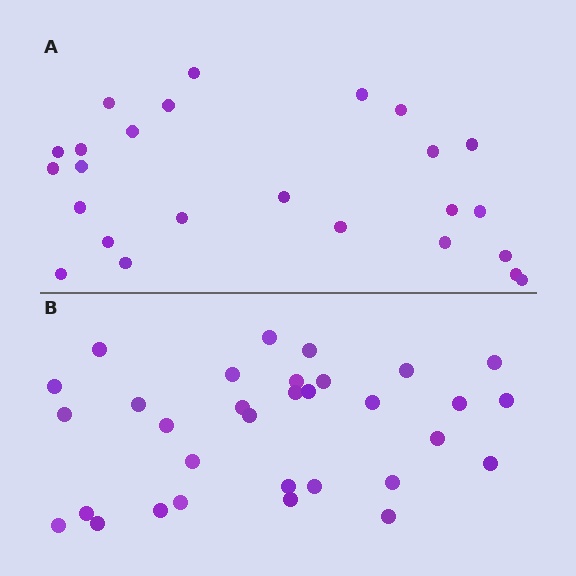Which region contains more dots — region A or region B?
Region B (the bottom region) has more dots.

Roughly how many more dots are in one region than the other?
Region B has roughly 8 or so more dots than region A.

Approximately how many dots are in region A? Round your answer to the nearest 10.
About 20 dots. (The exact count is 25, which rounds to 20.)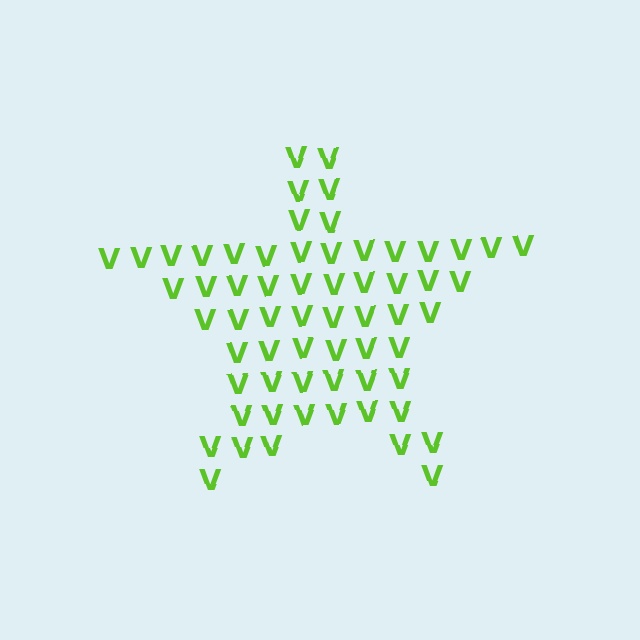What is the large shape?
The large shape is a star.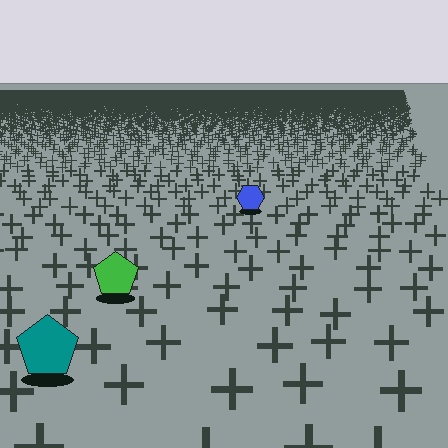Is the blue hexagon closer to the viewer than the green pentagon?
No. The green pentagon is closer — you can tell from the texture gradient: the ground texture is coarser near it.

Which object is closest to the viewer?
The teal pentagon is closest. The texture marks near it are larger and more spread out.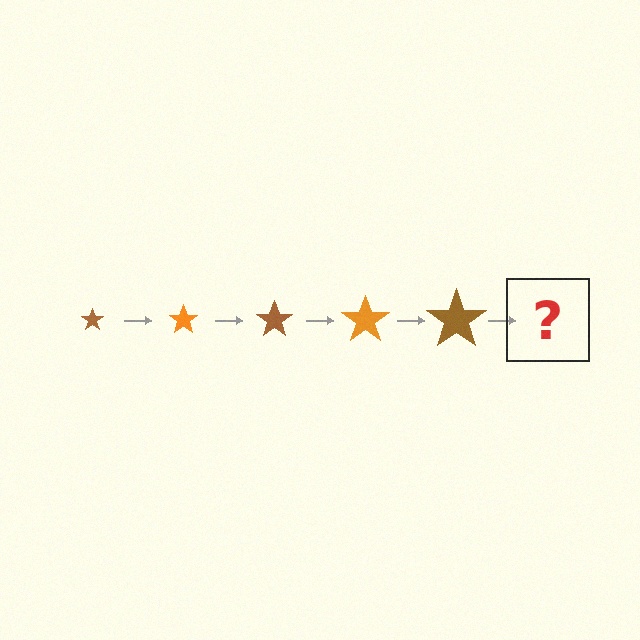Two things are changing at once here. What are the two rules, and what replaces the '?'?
The two rules are that the star grows larger each step and the color cycles through brown and orange. The '?' should be an orange star, larger than the previous one.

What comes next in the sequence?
The next element should be an orange star, larger than the previous one.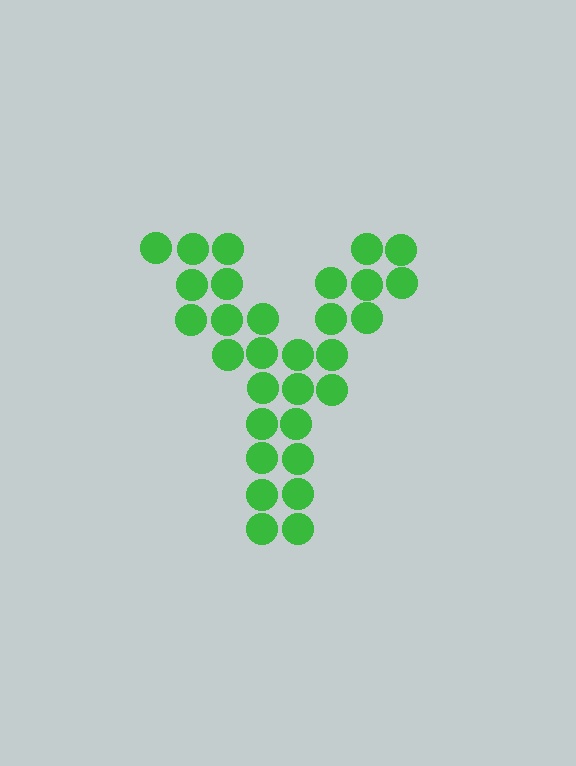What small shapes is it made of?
It is made of small circles.